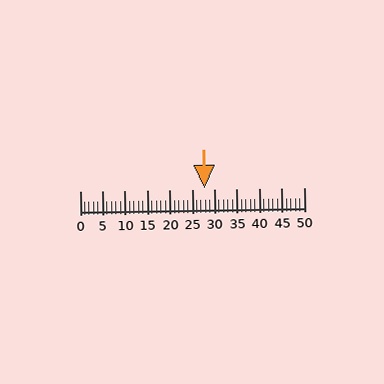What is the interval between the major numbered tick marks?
The major tick marks are spaced 5 units apart.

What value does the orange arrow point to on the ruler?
The orange arrow points to approximately 28.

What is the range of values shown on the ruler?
The ruler shows values from 0 to 50.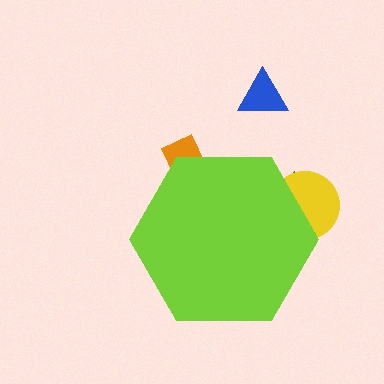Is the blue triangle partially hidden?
No, the blue triangle is fully visible.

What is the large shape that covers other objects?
A lime hexagon.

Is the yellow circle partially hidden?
Yes, the yellow circle is partially hidden behind the lime hexagon.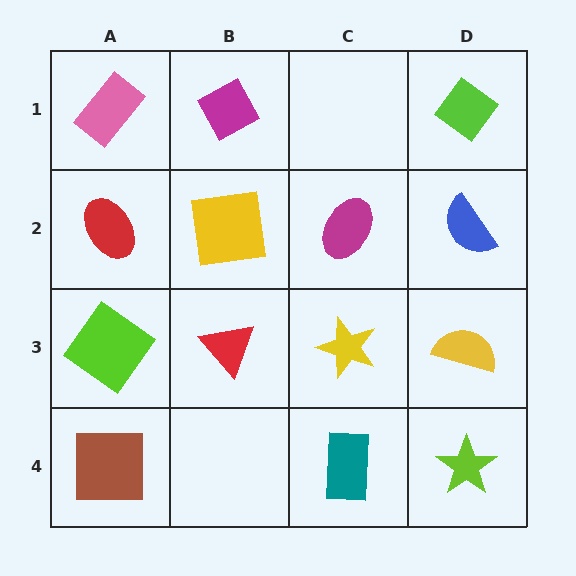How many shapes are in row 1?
3 shapes.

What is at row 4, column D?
A lime star.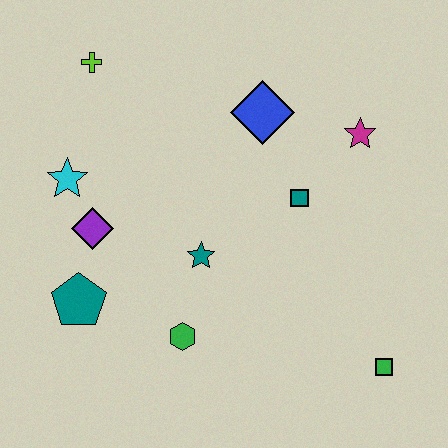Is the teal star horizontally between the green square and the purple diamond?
Yes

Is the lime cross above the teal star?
Yes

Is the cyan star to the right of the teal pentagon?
No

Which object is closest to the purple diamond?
The cyan star is closest to the purple diamond.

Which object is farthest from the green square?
The lime cross is farthest from the green square.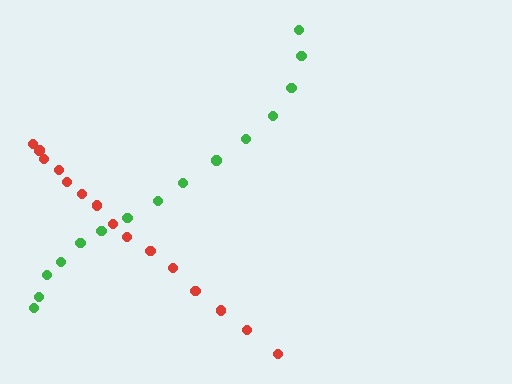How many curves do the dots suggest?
There are 2 distinct paths.